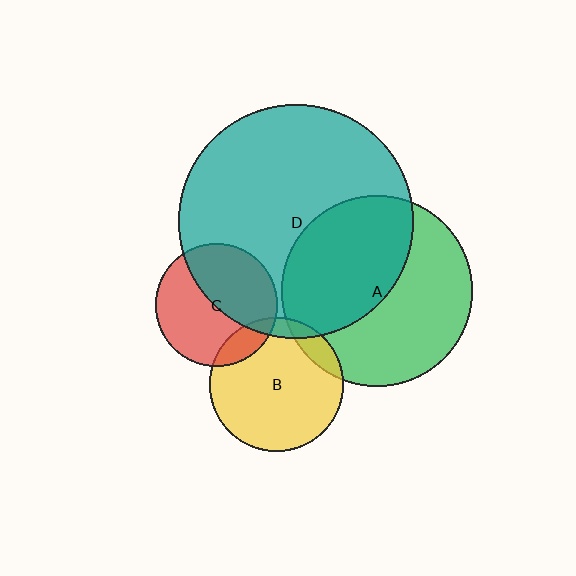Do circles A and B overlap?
Yes.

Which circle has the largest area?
Circle D (teal).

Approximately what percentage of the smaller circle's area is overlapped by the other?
Approximately 10%.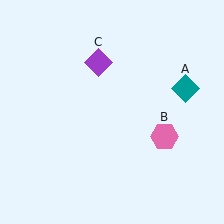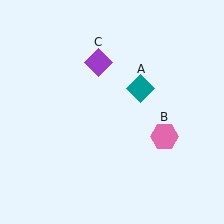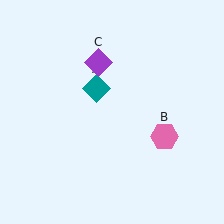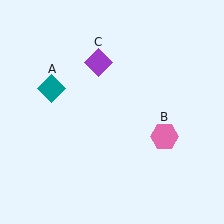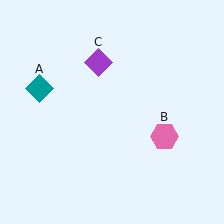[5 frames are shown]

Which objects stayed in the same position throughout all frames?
Pink hexagon (object B) and purple diamond (object C) remained stationary.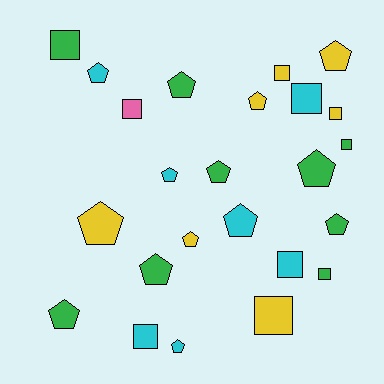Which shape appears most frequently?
Pentagon, with 14 objects.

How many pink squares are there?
There is 1 pink square.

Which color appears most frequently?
Green, with 9 objects.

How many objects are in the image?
There are 24 objects.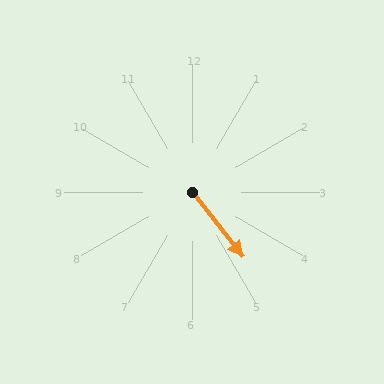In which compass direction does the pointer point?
Southeast.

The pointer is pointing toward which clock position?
Roughly 5 o'clock.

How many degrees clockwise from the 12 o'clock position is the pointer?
Approximately 142 degrees.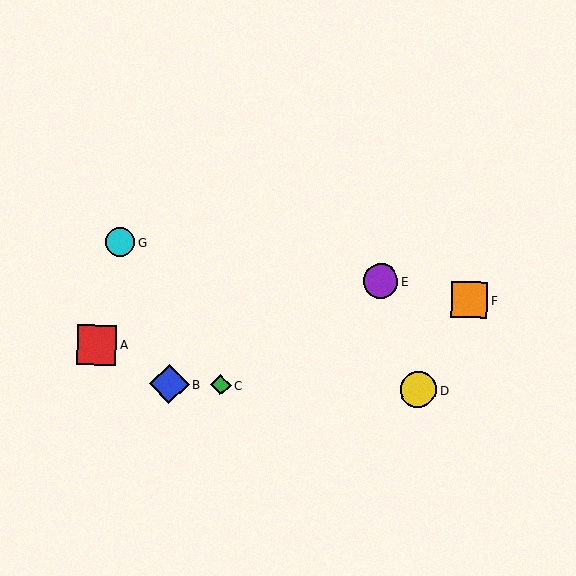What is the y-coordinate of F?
Object F is at y≈300.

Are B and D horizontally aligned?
Yes, both are at y≈384.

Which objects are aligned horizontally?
Objects B, C, D are aligned horizontally.